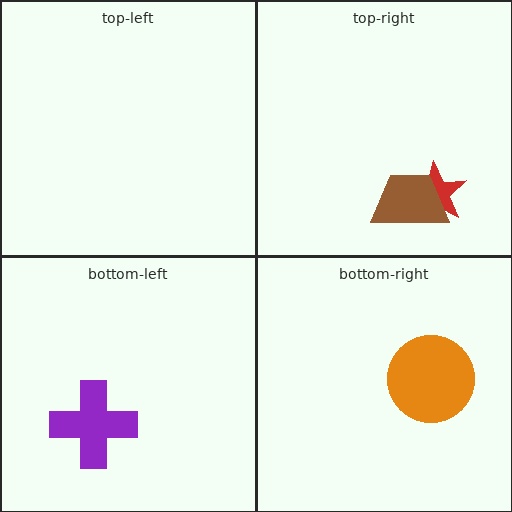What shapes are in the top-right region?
The red star, the brown trapezoid.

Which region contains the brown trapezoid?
The top-right region.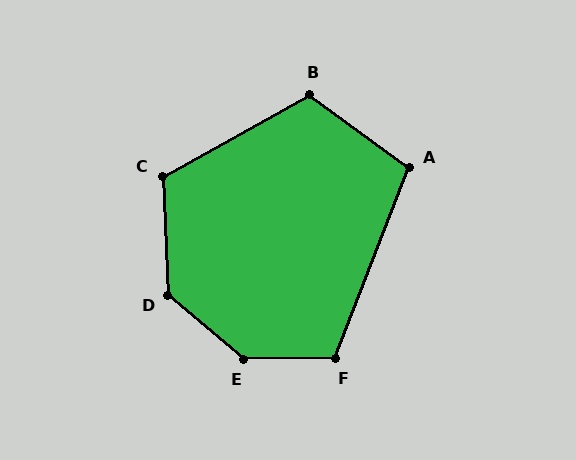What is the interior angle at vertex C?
Approximately 116 degrees (obtuse).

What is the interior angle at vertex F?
Approximately 112 degrees (obtuse).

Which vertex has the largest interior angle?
E, at approximately 139 degrees.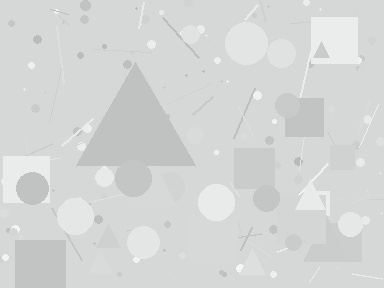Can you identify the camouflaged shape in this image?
The camouflaged shape is a triangle.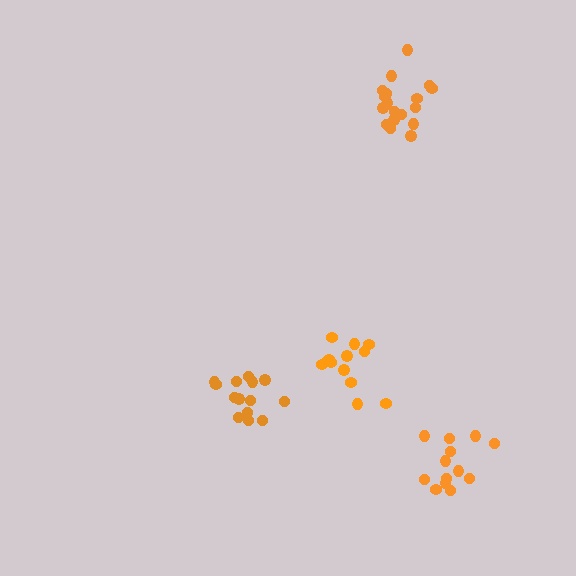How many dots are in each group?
Group 1: 18 dots, Group 2: 14 dots, Group 3: 13 dots, Group 4: 13 dots (58 total).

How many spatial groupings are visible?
There are 4 spatial groupings.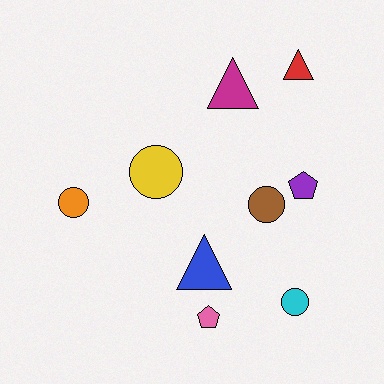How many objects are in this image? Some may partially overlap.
There are 9 objects.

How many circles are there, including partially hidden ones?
There are 4 circles.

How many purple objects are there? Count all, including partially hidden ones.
There is 1 purple object.